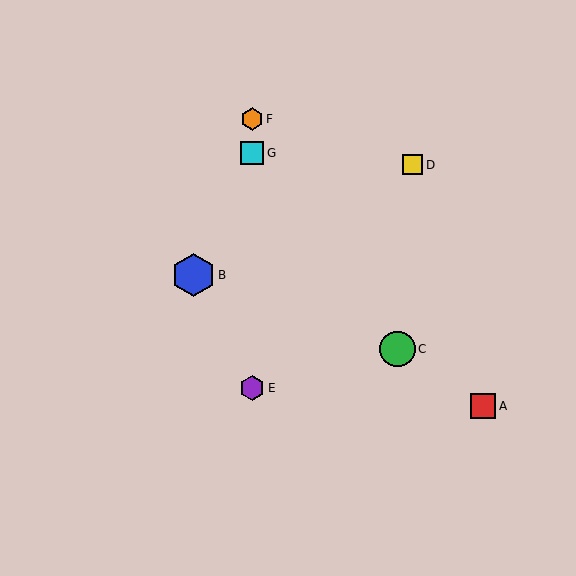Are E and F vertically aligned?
Yes, both are at x≈252.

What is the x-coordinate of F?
Object F is at x≈252.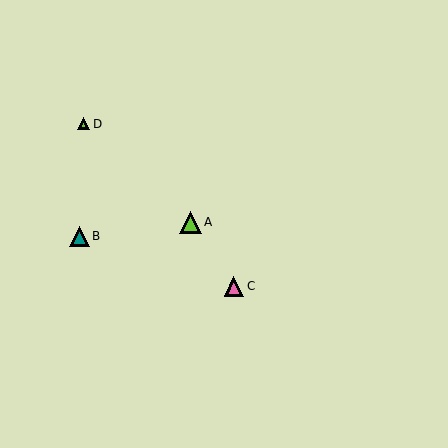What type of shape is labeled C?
Shape C is a pink triangle.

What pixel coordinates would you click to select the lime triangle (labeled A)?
Click at (191, 222) to select the lime triangle A.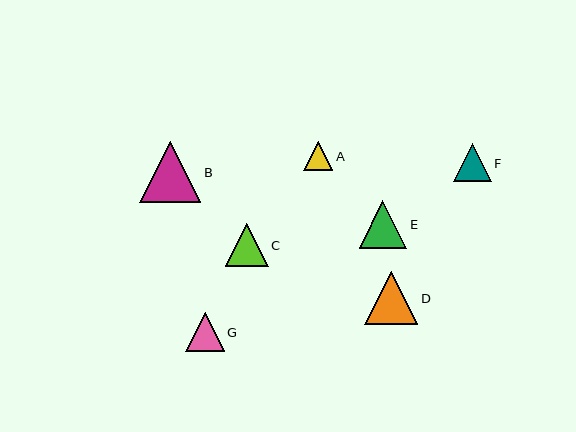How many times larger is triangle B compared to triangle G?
Triangle B is approximately 1.6 times the size of triangle G.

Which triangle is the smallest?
Triangle A is the smallest with a size of approximately 29 pixels.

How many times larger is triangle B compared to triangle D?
Triangle B is approximately 1.2 times the size of triangle D.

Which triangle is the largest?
Triangle B is the largest with a size of approximately 61 pixels.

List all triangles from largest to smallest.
From largest to smallest: B, D, E, C, G, F, A.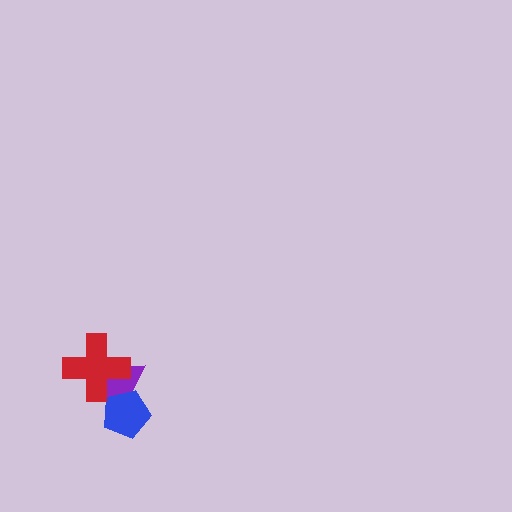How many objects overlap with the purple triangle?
2 objects overlap with the purple triangle.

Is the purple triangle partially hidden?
Yes, it is partially covered by another shape.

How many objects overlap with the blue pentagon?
1 object overlaps with the blue pentagon.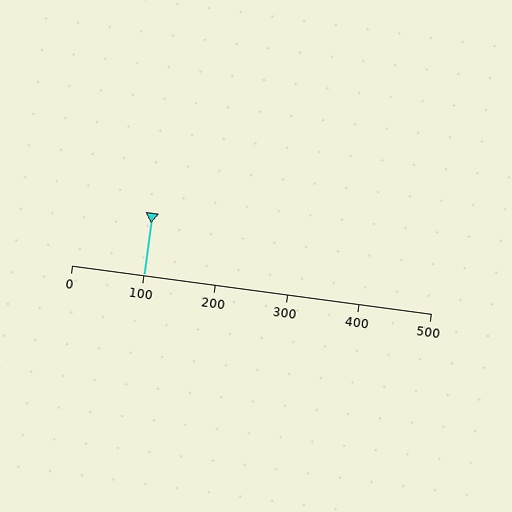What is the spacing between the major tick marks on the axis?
The major ticks are spaced 100 apart.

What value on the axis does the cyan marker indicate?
The marker indicates approximately 100.